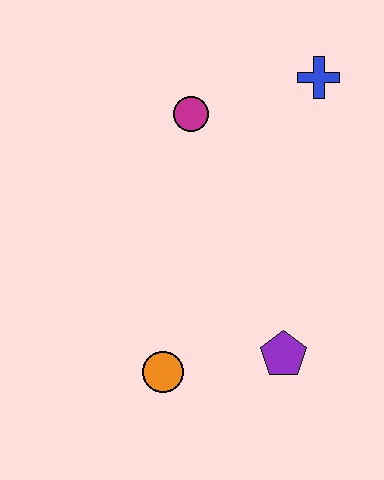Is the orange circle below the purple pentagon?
Yes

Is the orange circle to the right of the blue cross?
No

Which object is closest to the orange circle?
The purple pentagon is closest to the orange circle.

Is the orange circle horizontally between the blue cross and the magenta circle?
No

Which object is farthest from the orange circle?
The blue cross is farthest from the orange circle.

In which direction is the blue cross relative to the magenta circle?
The blue cross is to the right of the magenta circle.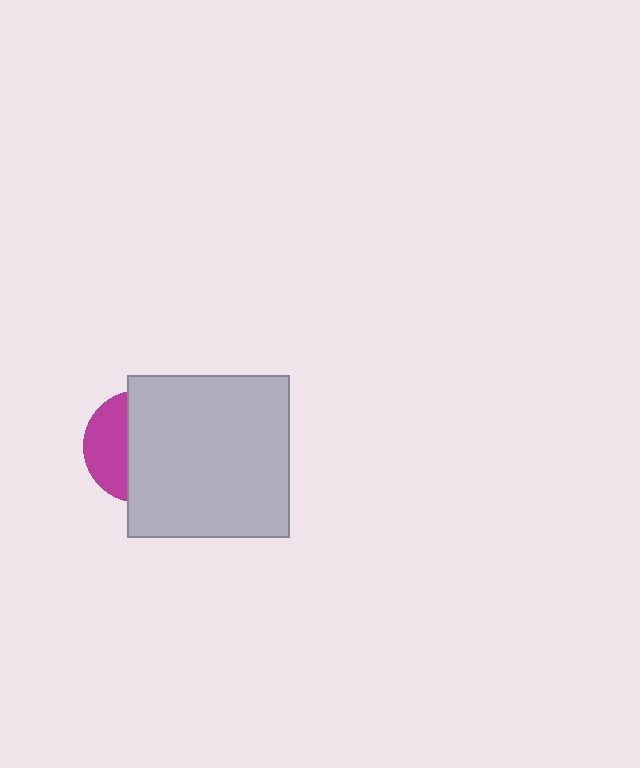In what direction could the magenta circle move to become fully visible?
The magenta circle could move left. That would shift it out from behind the light gray square entirely.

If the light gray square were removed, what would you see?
You would see the complete magenta circle.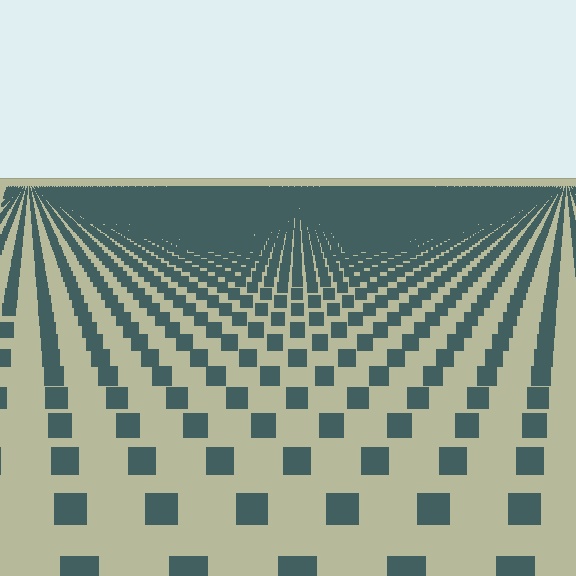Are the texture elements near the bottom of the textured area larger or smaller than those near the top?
Larger. Near the bottom, elements are closer to the viewer and appear at a bigger on-screen size.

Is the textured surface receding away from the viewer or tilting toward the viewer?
The surface is receding away from the viewer. Texture elements get smaller and denser toward the top.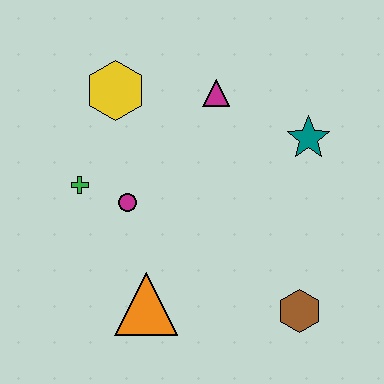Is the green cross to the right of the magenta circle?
No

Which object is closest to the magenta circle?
The green cross is closest to the magenta circle.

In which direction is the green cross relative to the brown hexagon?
The green cross is to the left of the brown hexagon.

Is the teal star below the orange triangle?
No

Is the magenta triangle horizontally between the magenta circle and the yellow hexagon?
No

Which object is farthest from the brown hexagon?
The yellow hexagon is farthest from the brown hexagon.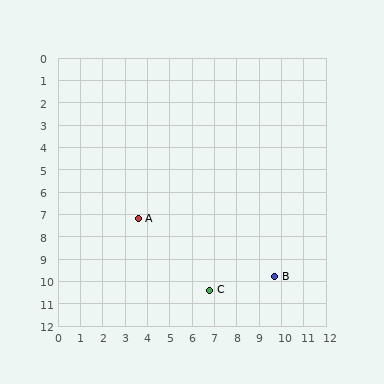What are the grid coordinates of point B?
Point B is at approximately (9.7, 9.8).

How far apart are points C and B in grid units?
Points C and B are about 3.0 grid units apart.